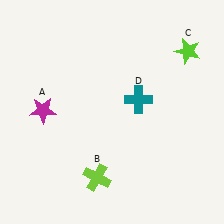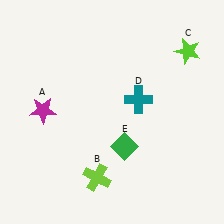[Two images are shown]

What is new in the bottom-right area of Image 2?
A green diamond (E) was added in the bottom-right area of Image 2.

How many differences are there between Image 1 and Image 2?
There is 1 difference between the two images.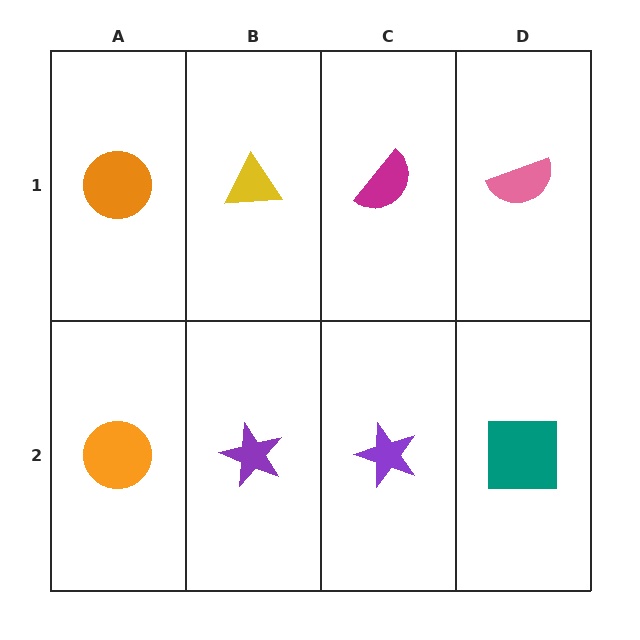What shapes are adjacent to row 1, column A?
An orange circle (row 2, column A), a yellow triangle (row 1, column B).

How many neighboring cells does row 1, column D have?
2.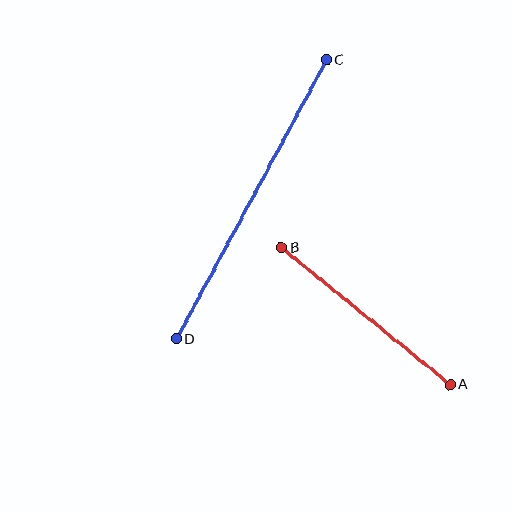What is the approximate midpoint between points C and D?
The midpoint is at approximately (252, 199) pixels.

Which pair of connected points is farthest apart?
Points C and D are farthest apart.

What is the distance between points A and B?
The distance is approximately 218 pixels.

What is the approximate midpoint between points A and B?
The midpoint is at approximately (366, 316) pixels.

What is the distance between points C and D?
The distance is approximately 317 pixels.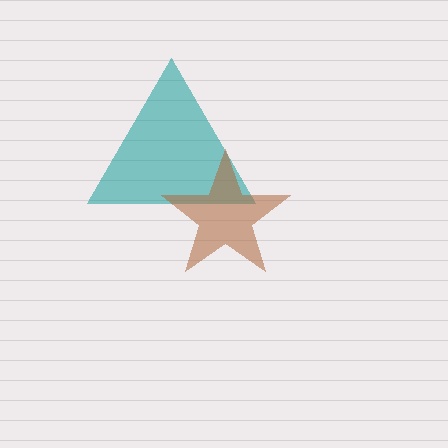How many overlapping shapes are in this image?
There are 2 overlapping shapes in the image.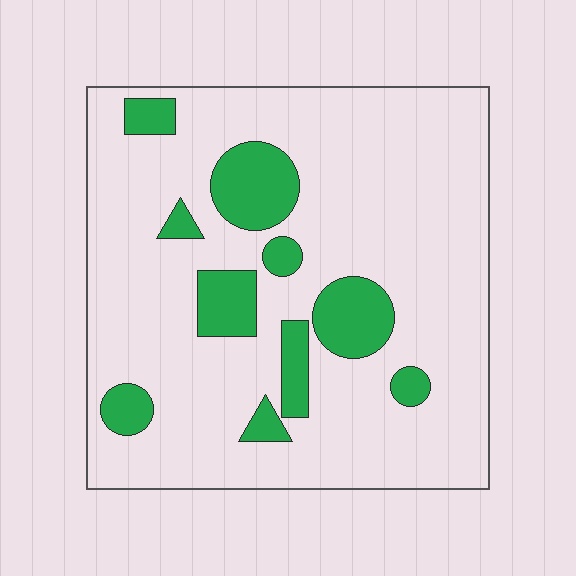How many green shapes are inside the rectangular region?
10.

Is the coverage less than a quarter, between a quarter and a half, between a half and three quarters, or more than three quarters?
Less than a quarter.